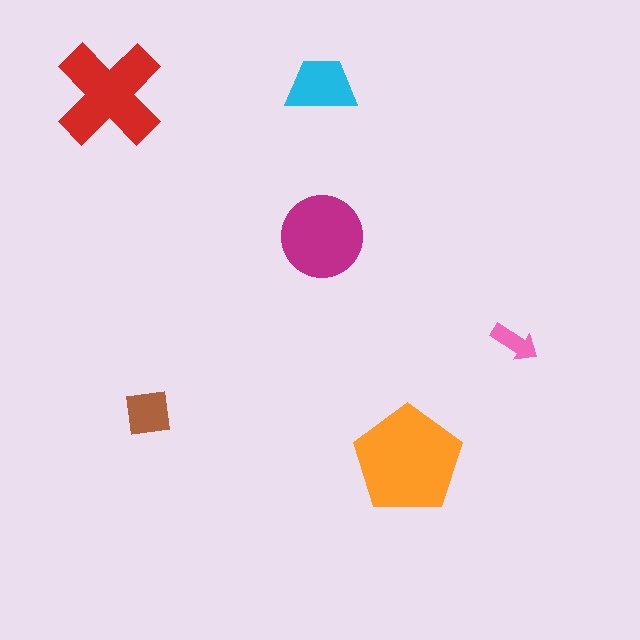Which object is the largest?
The orange pentagon.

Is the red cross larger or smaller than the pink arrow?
Larger.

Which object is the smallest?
The pink arrow.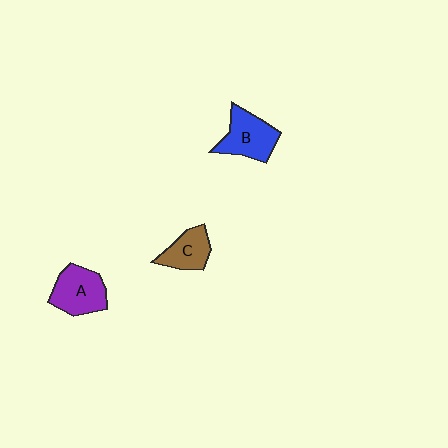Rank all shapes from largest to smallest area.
From largest to smallest: A (purple), B (blue), C (brown).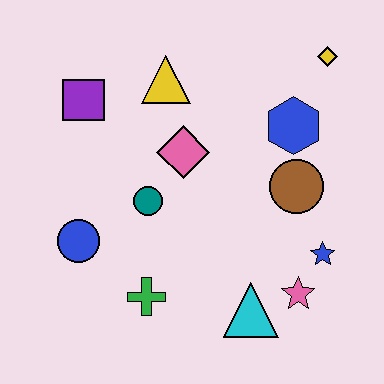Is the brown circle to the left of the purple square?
No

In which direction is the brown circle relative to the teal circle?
The brown circle is to the right of the teal circle.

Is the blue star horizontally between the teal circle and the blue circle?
No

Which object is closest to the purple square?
The yellow triangle is closest to the purple square.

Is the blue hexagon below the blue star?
No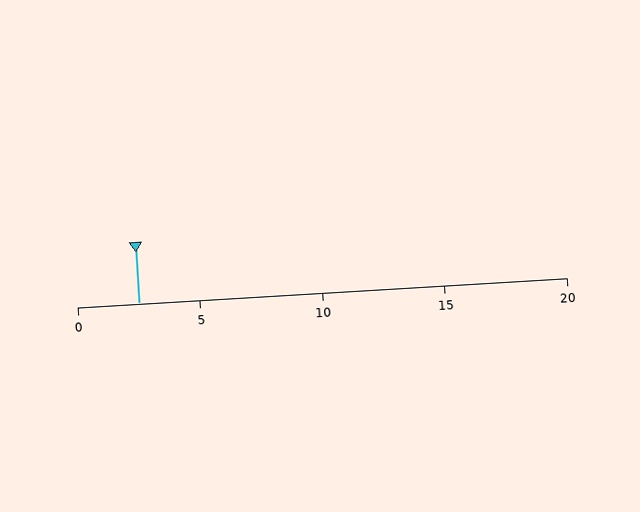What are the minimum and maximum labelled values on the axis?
The axis runs from 0 to 20.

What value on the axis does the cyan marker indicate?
The marker indicates approximately 2.5.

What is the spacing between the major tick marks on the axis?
The major ticks are spaced 5 apart.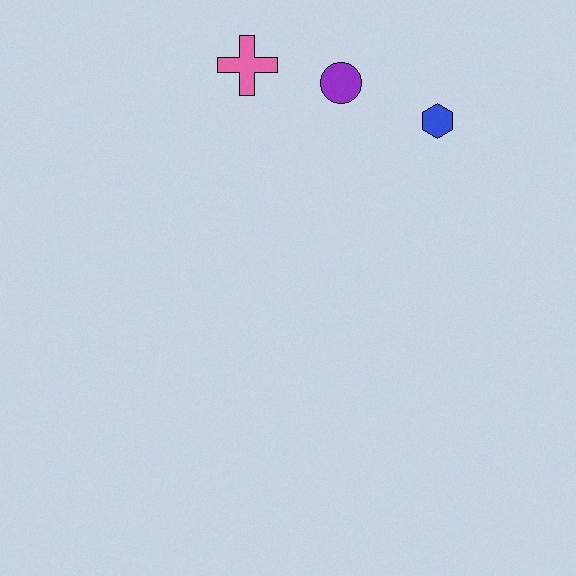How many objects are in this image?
There are 3 objects.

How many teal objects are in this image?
There are no teal objects.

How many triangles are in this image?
There are no triangles.